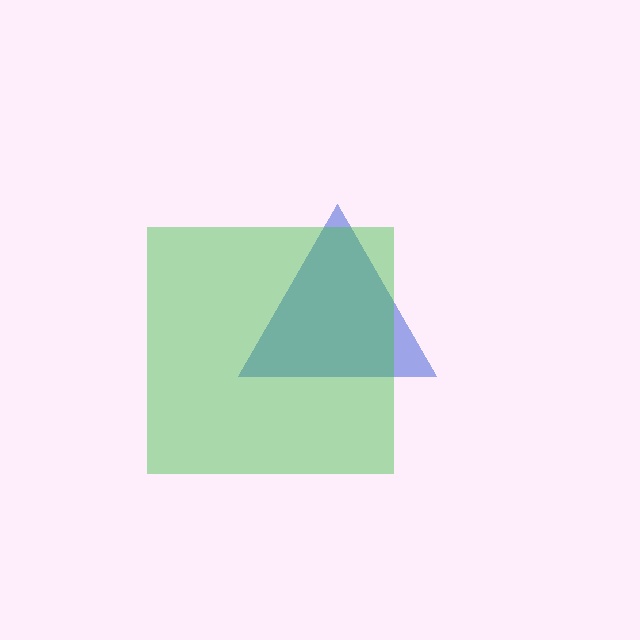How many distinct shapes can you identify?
There are 2 distinct shapes: a blue triangle, a green square.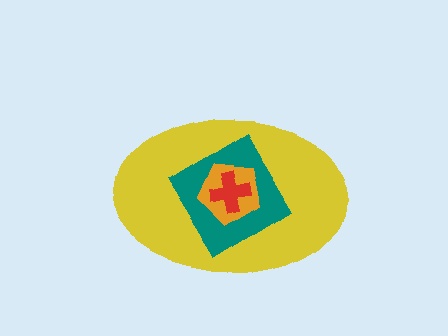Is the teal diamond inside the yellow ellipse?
Yes.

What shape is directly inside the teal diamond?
The orange pentagon.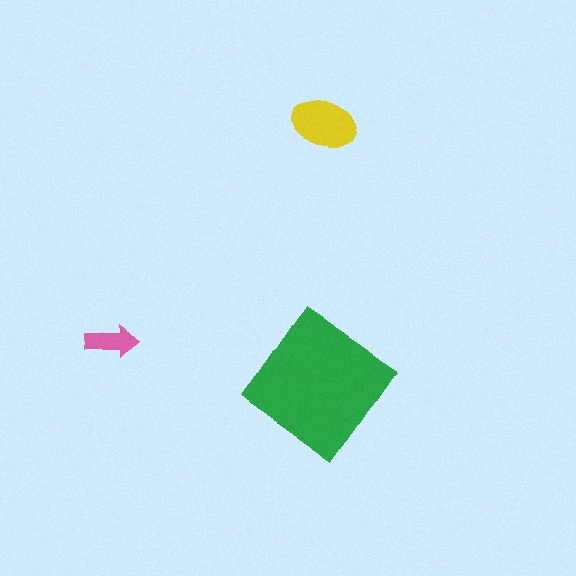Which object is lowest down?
The green diamond is bottommost.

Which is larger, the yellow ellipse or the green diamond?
The green diamond.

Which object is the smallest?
The pink arrow.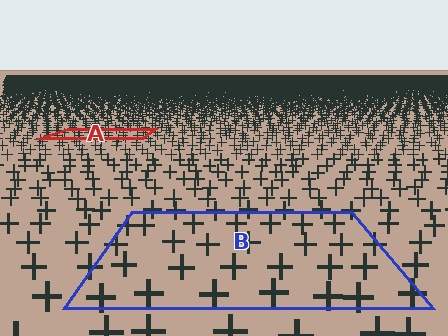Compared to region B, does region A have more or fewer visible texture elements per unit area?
Region A has more texture elements per unit area — they are packed more densely because it is farther away.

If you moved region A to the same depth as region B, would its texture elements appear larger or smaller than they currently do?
They would appear larger. At a closer depth, the same texture elements are projected at a bigger on-screen size.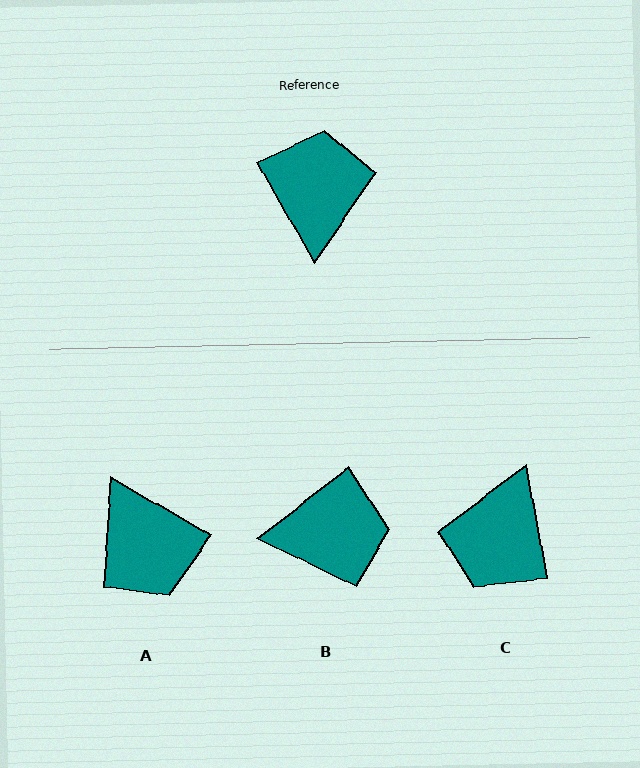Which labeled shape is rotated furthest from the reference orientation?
C, about 161 degrees away.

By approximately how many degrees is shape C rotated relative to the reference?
Approximately 161 degrees counter-clockwise.